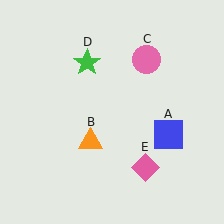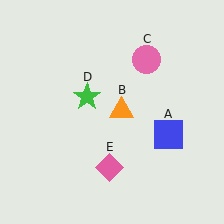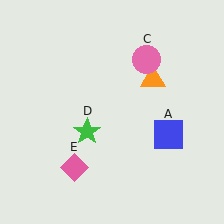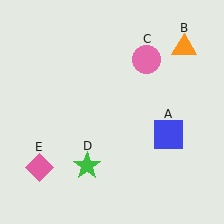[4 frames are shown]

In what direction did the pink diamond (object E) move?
The pink diamond (object E) moved left.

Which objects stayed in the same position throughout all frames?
Blue square (object A) and pink circle (object C) remained stationary.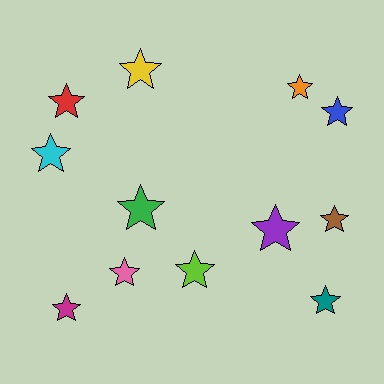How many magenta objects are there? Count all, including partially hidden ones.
There is 1 magenta object.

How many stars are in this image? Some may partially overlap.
There are 12 stars.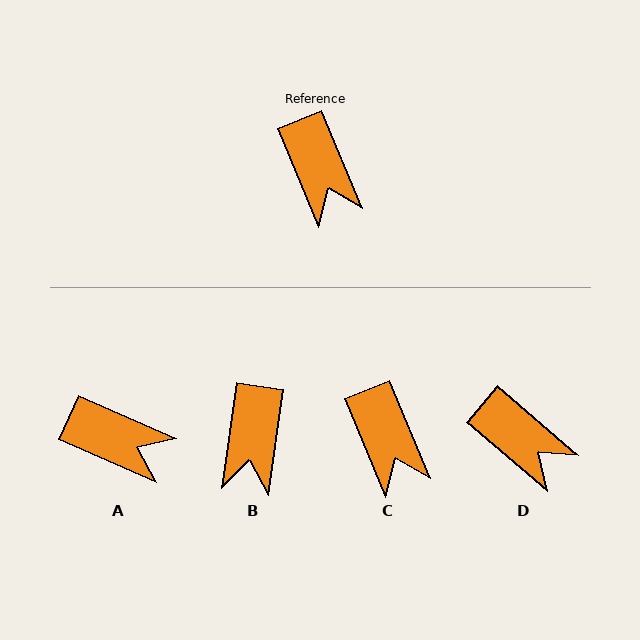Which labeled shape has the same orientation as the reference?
C.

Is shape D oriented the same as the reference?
No, it is off by about 27 degrees.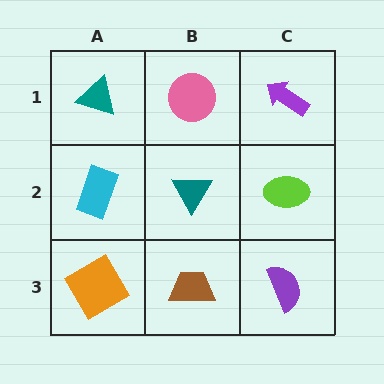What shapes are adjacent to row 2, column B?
A pink circle (row 1, column B), a brown trapezoid (row 3, column B), a cyan rectangle (row 2, column A), a lime ellipse (row 2, column C).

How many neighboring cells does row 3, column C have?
2.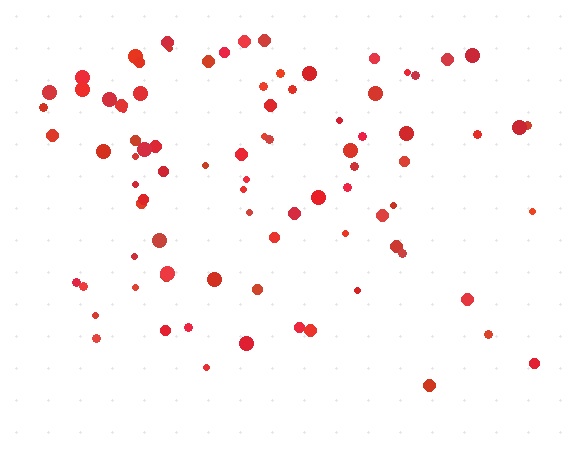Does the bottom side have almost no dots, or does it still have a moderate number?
Still a moderate number, just noticeably fewer than the top.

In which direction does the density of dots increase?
From bottom to top, with the top side densest.